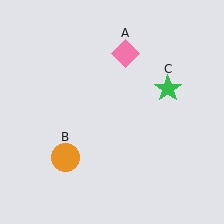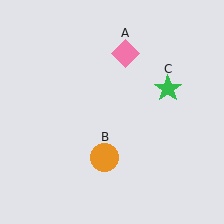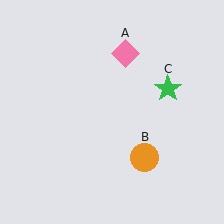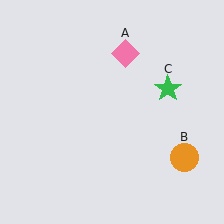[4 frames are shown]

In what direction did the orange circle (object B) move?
The orange circle (object B) moved right.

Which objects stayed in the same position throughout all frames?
Pink diamond (object A) and green star (object C) remained stationary.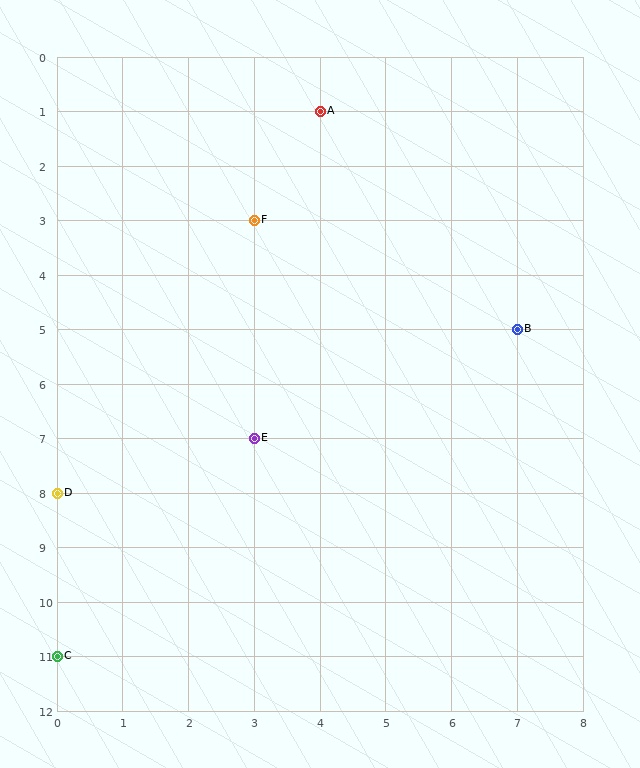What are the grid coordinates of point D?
Point D is at grid coordinates (0, 8).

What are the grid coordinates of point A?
Point A is at grid coordinates (4, 1).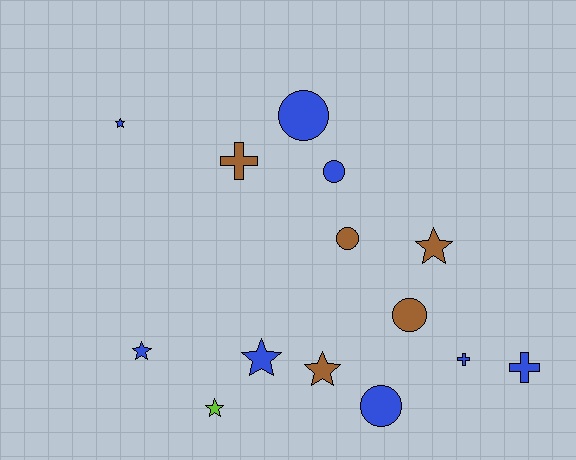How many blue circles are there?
There are 3 blue circles.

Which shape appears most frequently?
Star, with 6 objects.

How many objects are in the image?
There are 14 objects.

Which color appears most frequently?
Blue, with 8 objects.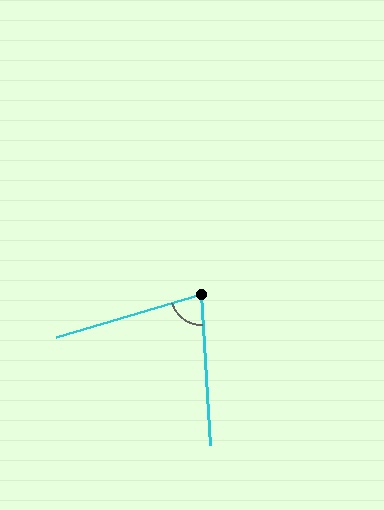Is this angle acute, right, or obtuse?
It is acute.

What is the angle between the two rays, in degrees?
Approximately 77 degrees.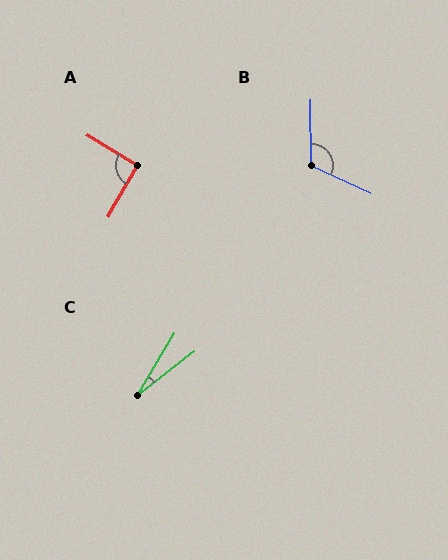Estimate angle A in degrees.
Approximately 92 degrees.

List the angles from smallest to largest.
C (21°), A (92°), B (115°).